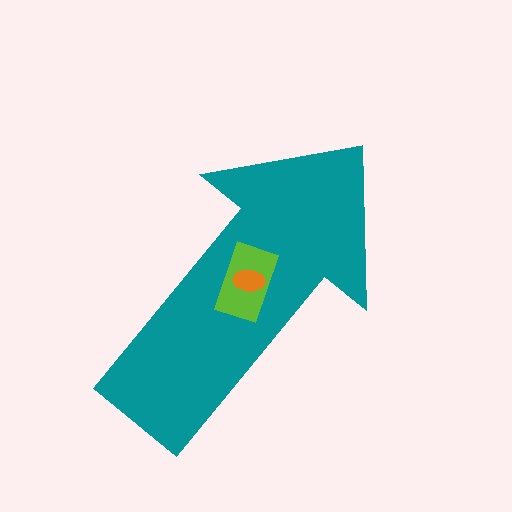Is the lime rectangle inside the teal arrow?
Yes.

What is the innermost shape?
The orange ellipse.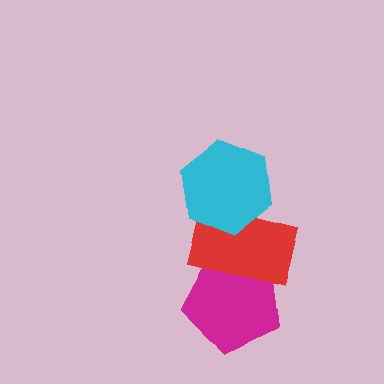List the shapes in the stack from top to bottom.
From top to bottom: the cyan hexagon, the red rectangle, the magenta pentagon.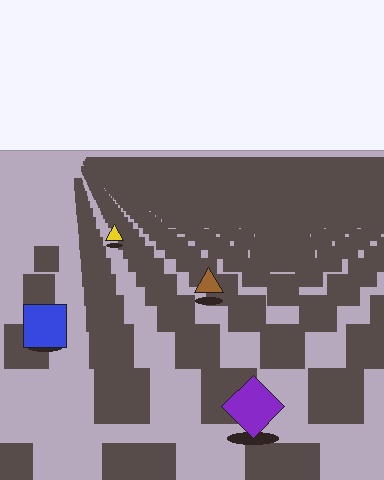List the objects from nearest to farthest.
From nearest to farthest: the purple diamond, the blue square, the brown triangle, the yellow triangle.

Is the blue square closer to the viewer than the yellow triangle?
Yes. The blue square is closer — you can tell from the texture gradient: the ground texture is coarser near it.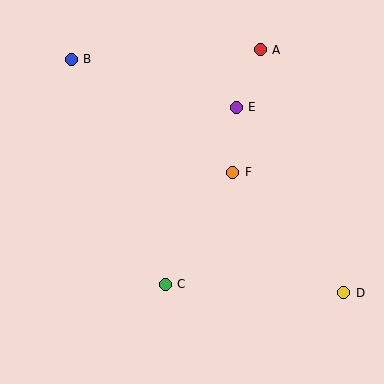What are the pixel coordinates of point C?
Point C is at (165, 284).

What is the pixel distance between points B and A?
The distance between B and A is 189 pixels.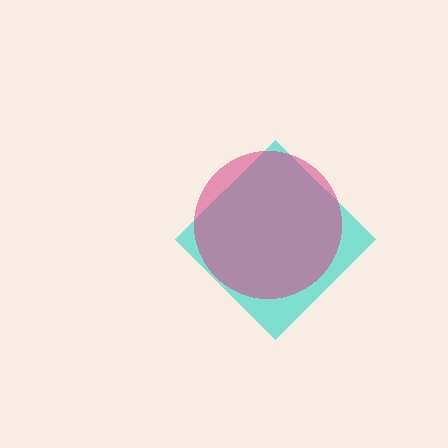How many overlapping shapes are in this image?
There are 2 overlapping shapes in the image.